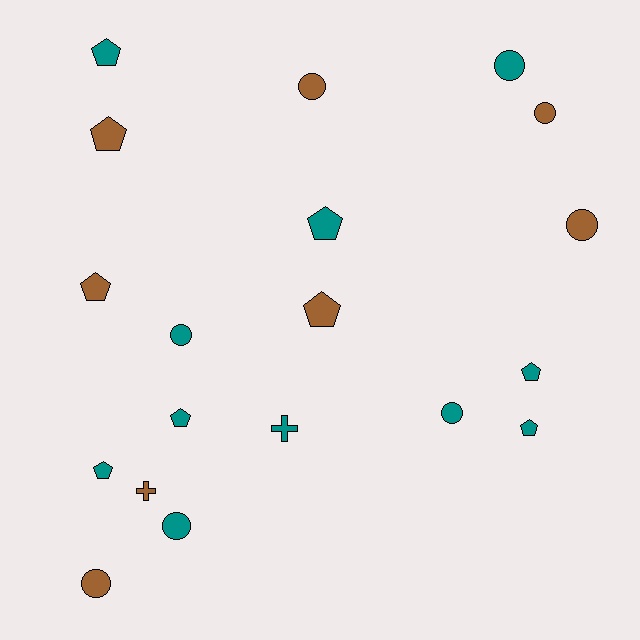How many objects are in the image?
There are 19 objects.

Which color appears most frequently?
Teal, with 11 objects.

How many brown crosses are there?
There is 1 brown cross.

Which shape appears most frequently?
Pentagon, with 9 objects.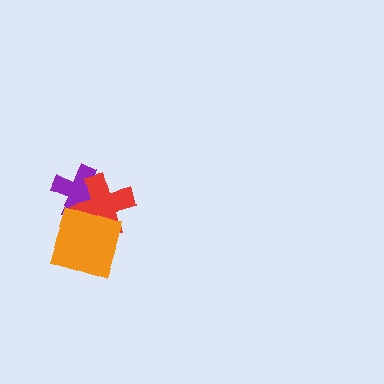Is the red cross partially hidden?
Yes, it is partially covered by another shape.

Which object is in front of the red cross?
The orange diamond is in front of the red cross.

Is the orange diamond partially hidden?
No, no other shape covers it.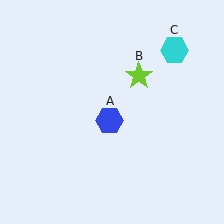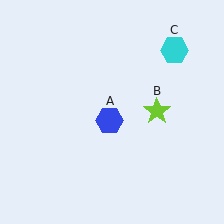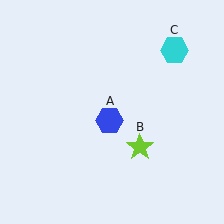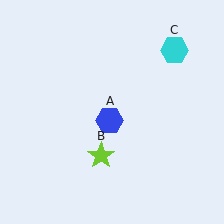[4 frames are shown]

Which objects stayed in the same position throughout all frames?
Blue hexagon (object A) and cyan hexagon (object C) remained stationary.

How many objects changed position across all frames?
1 object changed position: lime star (object B).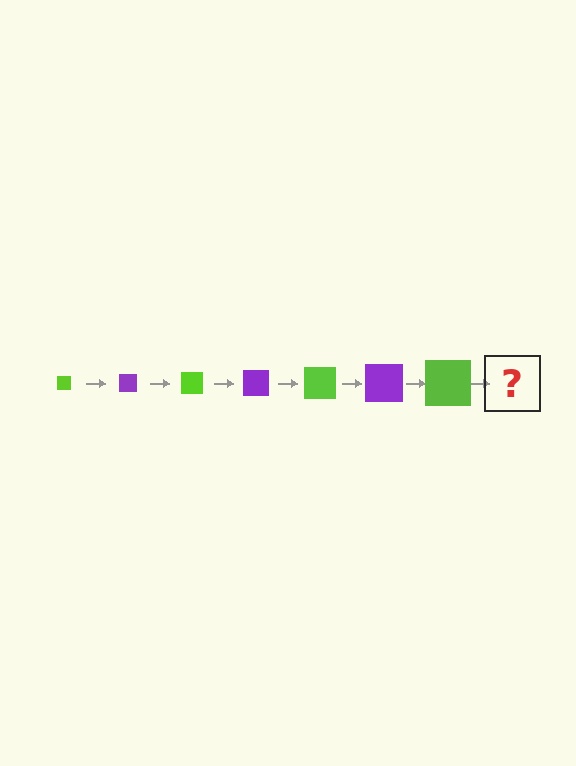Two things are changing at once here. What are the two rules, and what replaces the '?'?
The two rules are that the square grows larger each step and the color cycles through lime and purple. The '?' should be a purple square, larger than the previous one.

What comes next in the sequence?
The next element should be a purple square, larger than the previous one.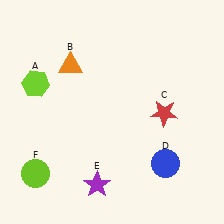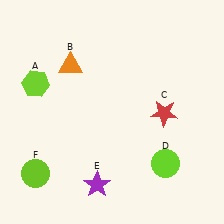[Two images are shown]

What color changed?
The circle (D) changed from blue in Image 1 to lime in Image 2.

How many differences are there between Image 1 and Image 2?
There is 1 difference between the two images.